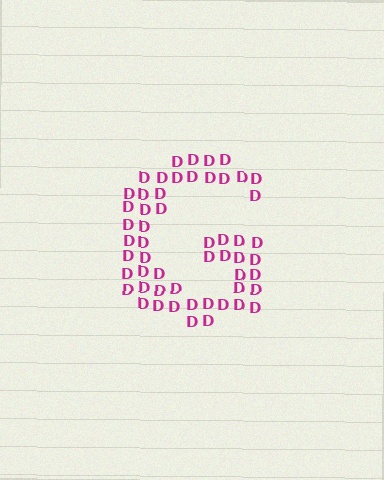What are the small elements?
The small elements are letter D's.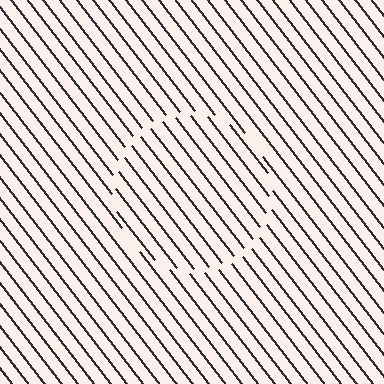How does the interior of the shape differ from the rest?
The interior of the shape contains the same grating, shifted by half a period — the contour is defined by the phase discontinuity where line-ends from the inner and outer gratings abut.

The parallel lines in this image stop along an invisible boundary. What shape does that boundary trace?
An illusory circle. The interior of the shape contains the same grating, shifted by half a period — the contour is defined by the phase discontinuity where line-ends from the inner and outer gratings abut.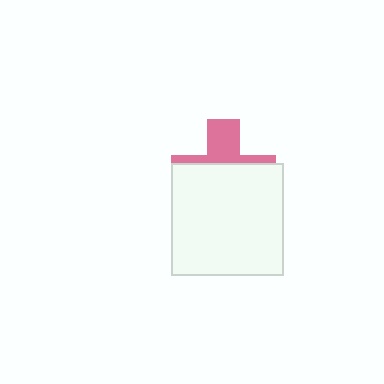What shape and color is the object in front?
The object in front is a white square.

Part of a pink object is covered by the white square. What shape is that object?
It is a cross.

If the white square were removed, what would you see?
You would see the complete pink cross.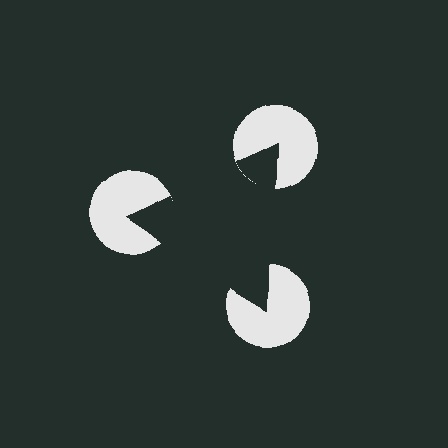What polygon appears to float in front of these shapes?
An illusory triangle — its edges are inferred from the aligned wedge cuts in the pac-man discs, not physically drawn.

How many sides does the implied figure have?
3 sides.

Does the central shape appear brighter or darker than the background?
It typically appears slightly darker than the background, even though no actual brightness change is drawn.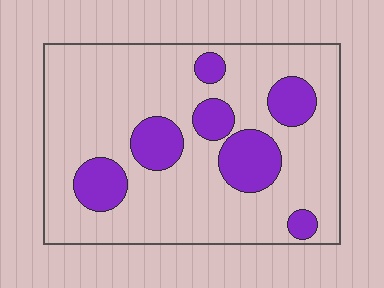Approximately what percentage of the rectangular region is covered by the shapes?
Approximately 20%.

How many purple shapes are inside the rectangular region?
7.